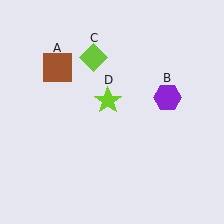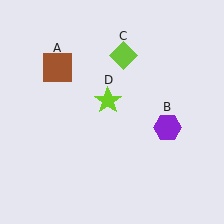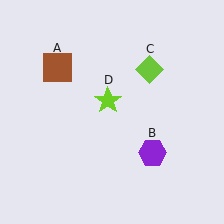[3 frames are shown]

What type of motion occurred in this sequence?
The purple hexagon (object B), lime diamond (object C) rotated clockwise around the center of the scene.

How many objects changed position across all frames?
2 objects changed position: purple hexagon (object B), lime diamond (object C).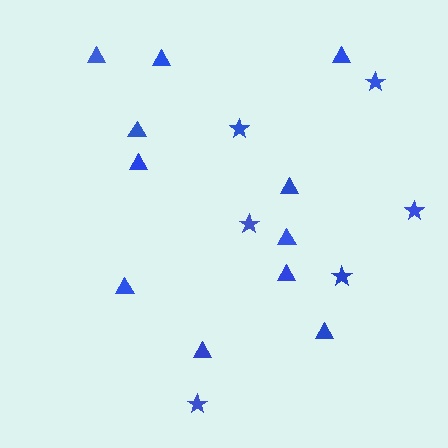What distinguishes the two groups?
There are 2 groups: one group of triangles (11) and one group of stars (6).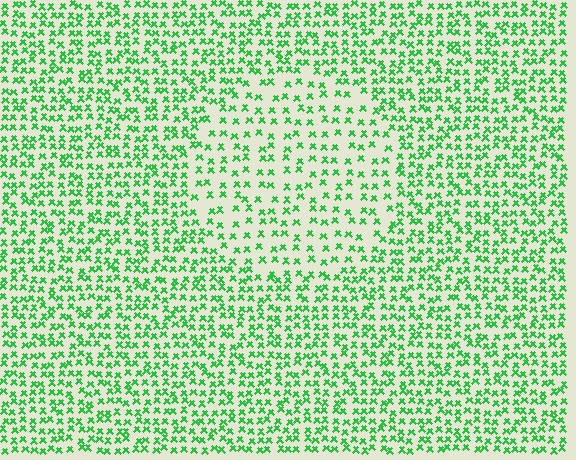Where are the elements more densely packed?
The elements are more densely packed outside the circle boundary.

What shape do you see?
I see a circle.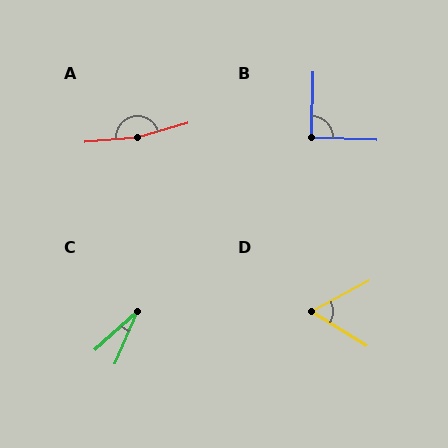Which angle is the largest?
A, at approximately 169 degrees.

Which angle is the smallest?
C, at approximately 25 degrees.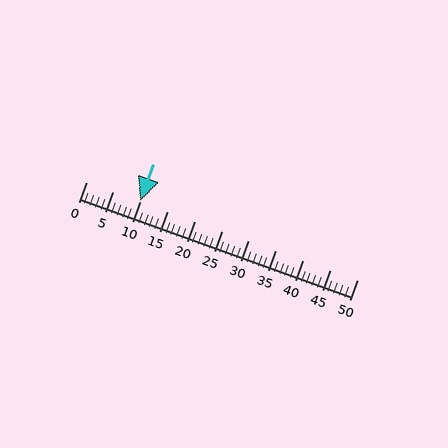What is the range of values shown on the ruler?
The ruler shows values from 0 to 50.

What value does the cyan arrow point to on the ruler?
The cyan arrow points to approximately 10.